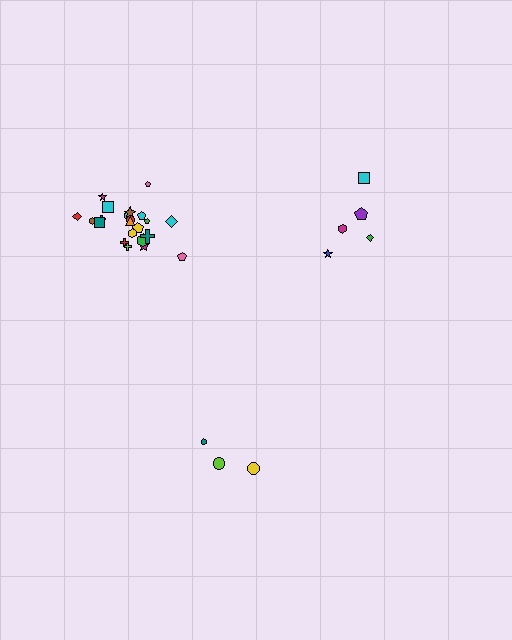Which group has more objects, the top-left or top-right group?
The top-left group.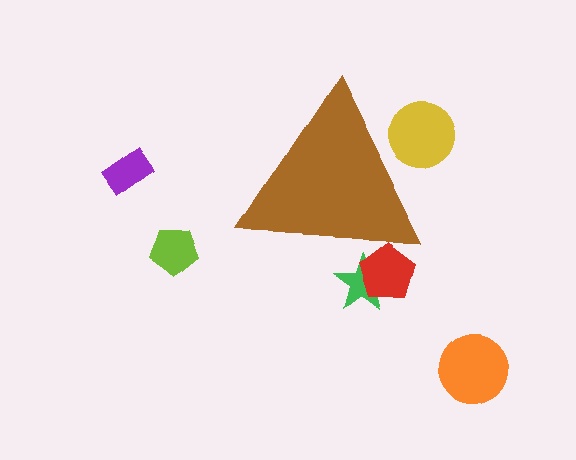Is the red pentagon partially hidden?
Yes, the red pentagon is partially hidden behind the brown triangle.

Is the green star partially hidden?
Yes, the green star is partially hidden behind the brown triangle.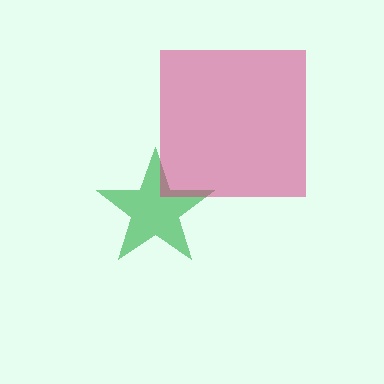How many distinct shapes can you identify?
There are 2 distinct shapes: a green star, a magenta square.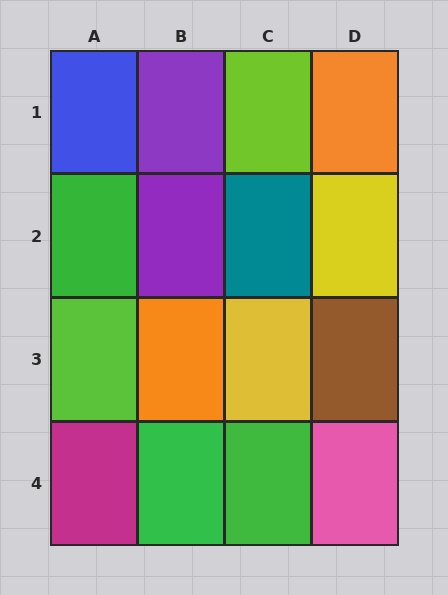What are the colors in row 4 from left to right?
Magenta, green, green, pink.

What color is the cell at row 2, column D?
Yellow.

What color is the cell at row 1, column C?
Lime.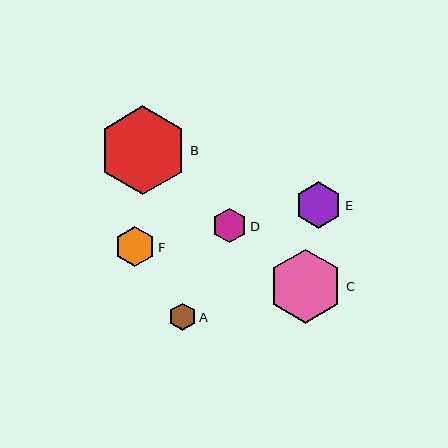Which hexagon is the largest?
Hexagon B is the largest with a size of approximately 89 pixels.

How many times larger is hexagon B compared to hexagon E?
Hexagon B is approximately 1.9 times the size of hexagon E.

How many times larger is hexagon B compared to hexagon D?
Hexagon B is approximately 2.6 times the size of hexagon D.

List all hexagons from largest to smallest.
From largest to smallest: B, C, E, F, D, A.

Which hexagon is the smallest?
Hexagon A is the smallest with a size of approximately 28 pixels.